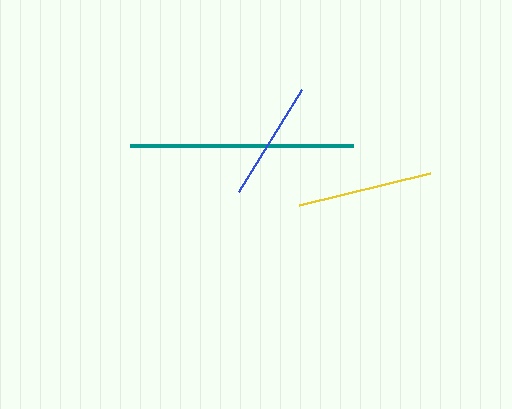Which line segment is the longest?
The teal line is the longest at approximately 223 pixels.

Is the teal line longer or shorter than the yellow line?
The teal line is longer than the yellow line.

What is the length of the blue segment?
The blue segment is approximately 120 pixels long.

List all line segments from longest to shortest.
From longest to shortest: teal, yellow, blue.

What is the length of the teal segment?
The teal segment is approximately 223 pixels long.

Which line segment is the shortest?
The blue line is the shortest at approximately 120 pixels.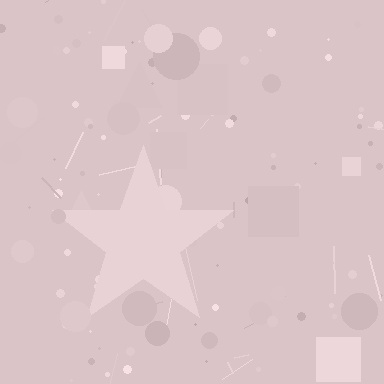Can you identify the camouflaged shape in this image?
The camouflaged shape is a star.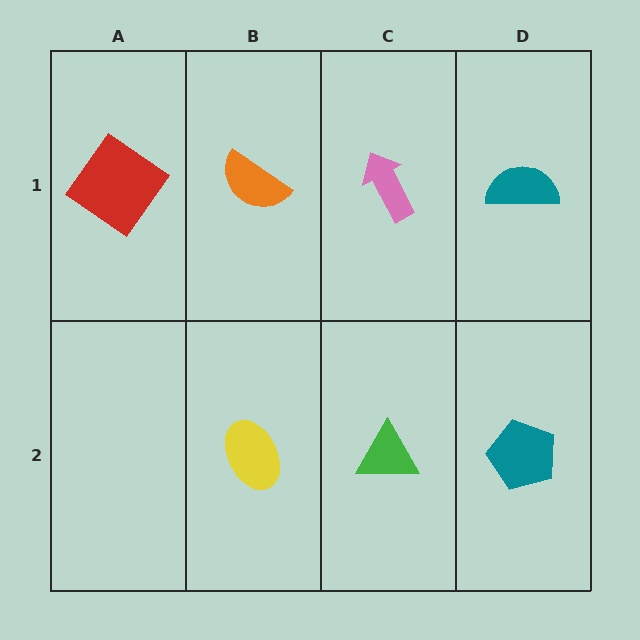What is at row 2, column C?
A green triangle.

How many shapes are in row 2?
3 shapes.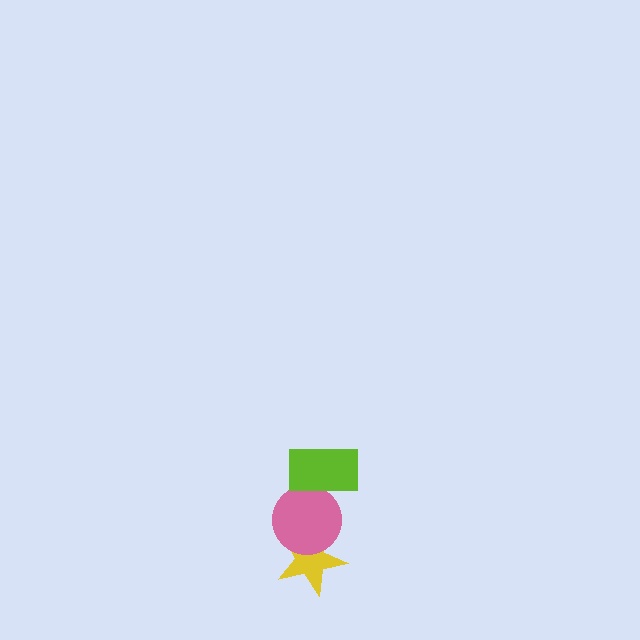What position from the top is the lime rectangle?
The lime rectangle is 1st from the top.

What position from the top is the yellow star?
The yellow star is 3rd from the top.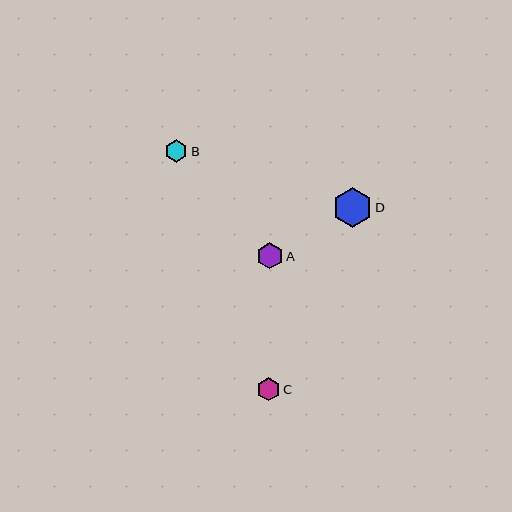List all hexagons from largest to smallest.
From largest to smallest: D, A, C, B.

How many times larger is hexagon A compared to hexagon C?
Hexagon A is approximately 1.1 times the size of hexagon C.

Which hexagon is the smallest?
Hexagon B is the smallest with a size of approximately 23 pixels.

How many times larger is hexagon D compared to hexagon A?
Hexagon D is approximately 1.5 times the size of hexagon A.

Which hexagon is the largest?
Hexagon D is the largest with a size of approximately 39 pixels.